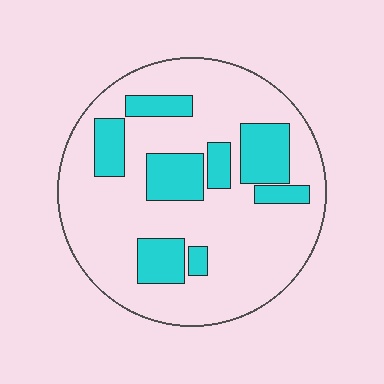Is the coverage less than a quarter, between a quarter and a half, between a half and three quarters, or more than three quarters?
Less than a quarter.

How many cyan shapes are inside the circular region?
8.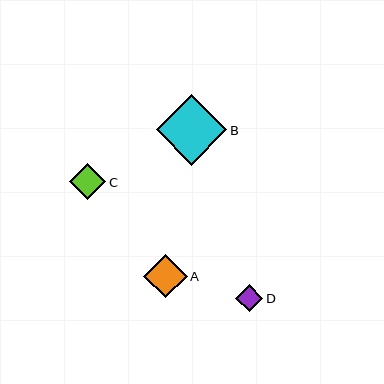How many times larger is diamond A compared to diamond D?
Diamond A is approximately 1.6 times the size of diamond D.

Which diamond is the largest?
Diamond B is the largest with a size of approximately 71 pixels.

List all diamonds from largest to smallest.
From largest to smallest: B, A, C, D.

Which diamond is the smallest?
Diamond D is the smallest with a size of approximately 27 pixels.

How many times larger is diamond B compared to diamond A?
Diamond B is approximately 1.6 times the size of diamond A.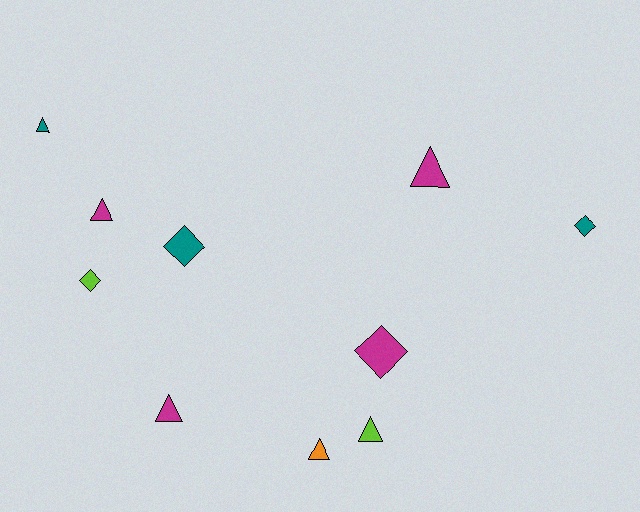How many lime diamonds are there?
There is 1 lime diamond.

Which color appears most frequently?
Magenta, with 4 objects.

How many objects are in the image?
There are 10 objects.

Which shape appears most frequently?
Triangle, with 6 objects.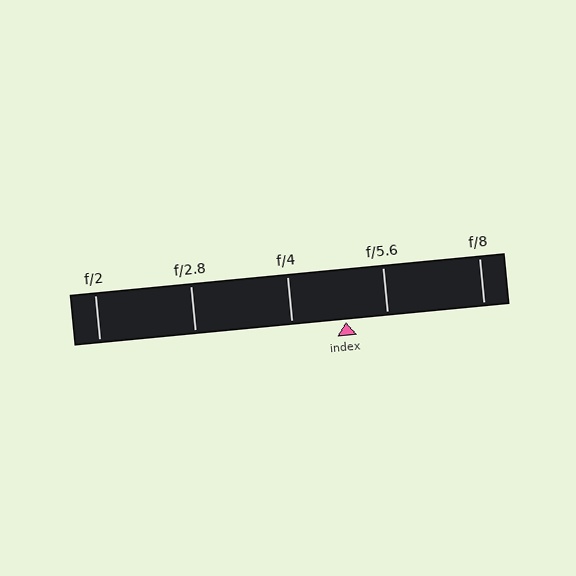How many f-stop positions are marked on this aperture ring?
There are 5 f-stop positions marked.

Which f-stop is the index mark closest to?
The index mark is closest to f/5.6.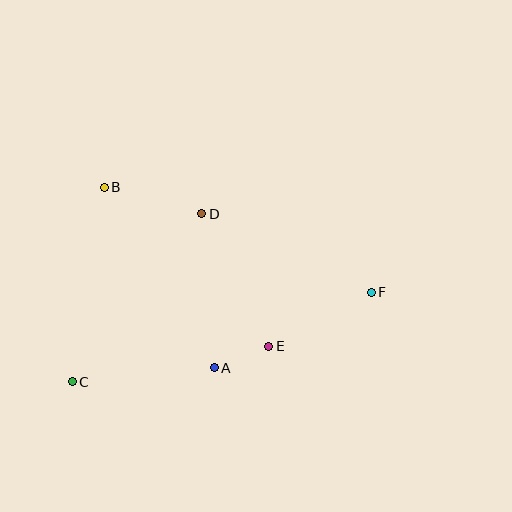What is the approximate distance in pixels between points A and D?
The distance between A and D is approximately 155 pixels.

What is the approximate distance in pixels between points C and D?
The distance between C and D is approximately 212 pixels.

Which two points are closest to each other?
Points A and E are closest to each other.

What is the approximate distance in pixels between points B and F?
The distance between B and F is approximately 287 pixels.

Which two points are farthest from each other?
Points C and F are farthest from each other.